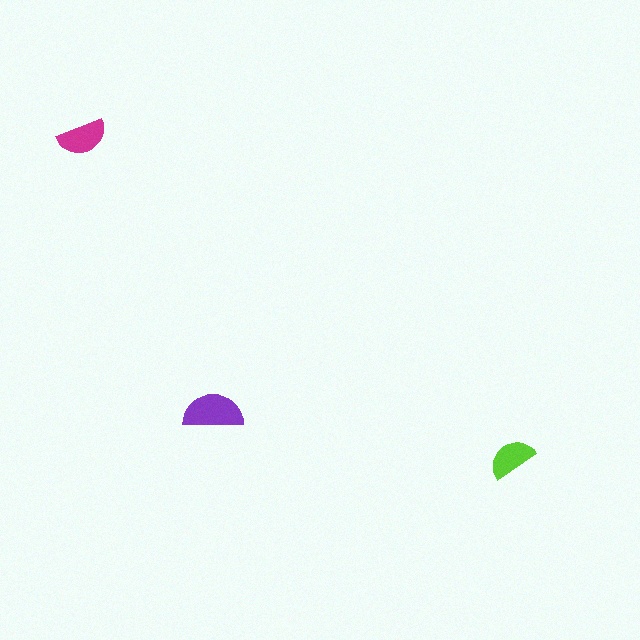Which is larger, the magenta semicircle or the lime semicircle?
The magenta one.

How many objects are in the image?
There are 3 objects in the image.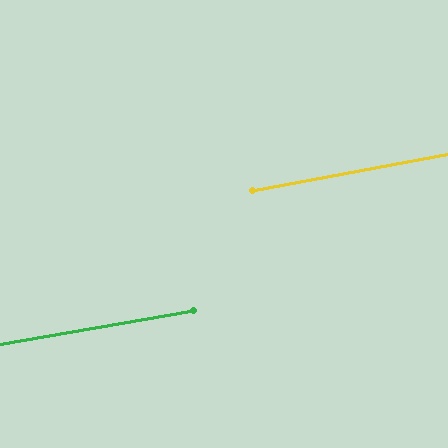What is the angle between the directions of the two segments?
Approximately 1 degree.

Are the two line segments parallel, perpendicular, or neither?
Parallel — their directions differ by only 0.7°.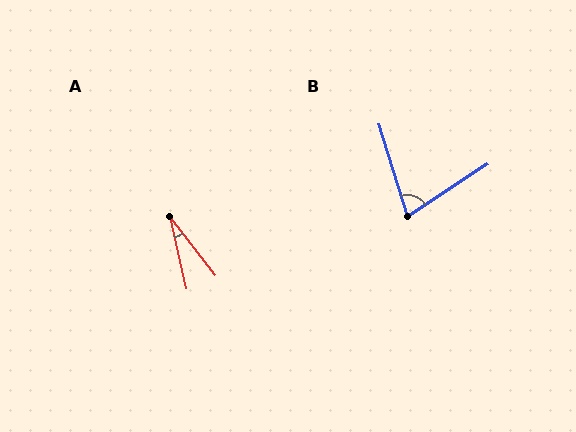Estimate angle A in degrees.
Approximately 24 degrees.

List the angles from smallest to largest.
A (24°), B (74°).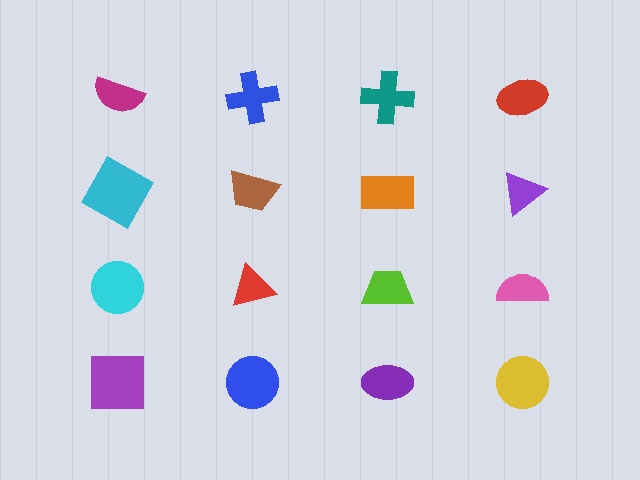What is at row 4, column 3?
A purple ellipse.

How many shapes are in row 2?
4 shapes.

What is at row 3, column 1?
A cyan circle.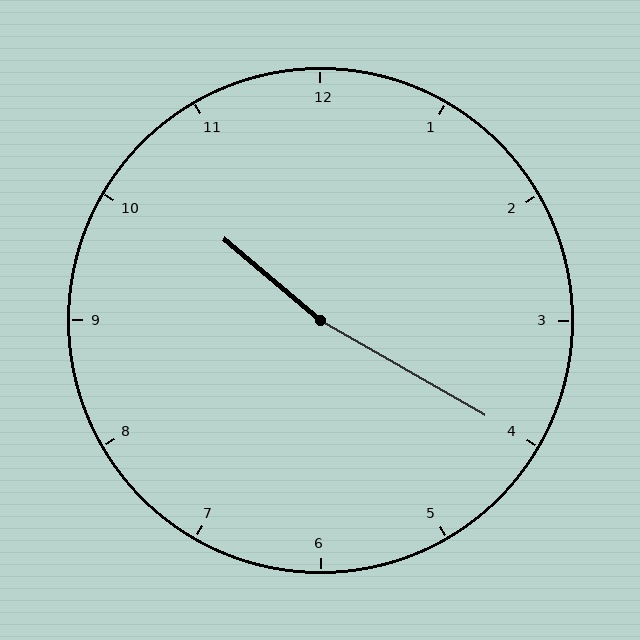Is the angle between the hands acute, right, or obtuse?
It is obtuse.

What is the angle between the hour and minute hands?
Approximately 170 degrees.